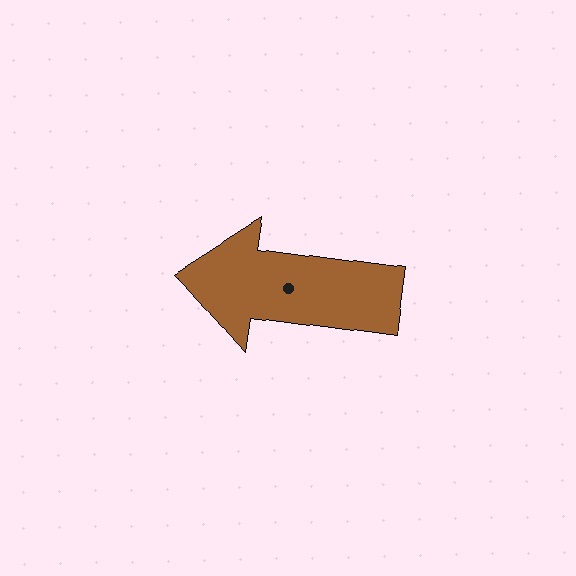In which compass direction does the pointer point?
West.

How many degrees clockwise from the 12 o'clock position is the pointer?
Approximately 278 degrees.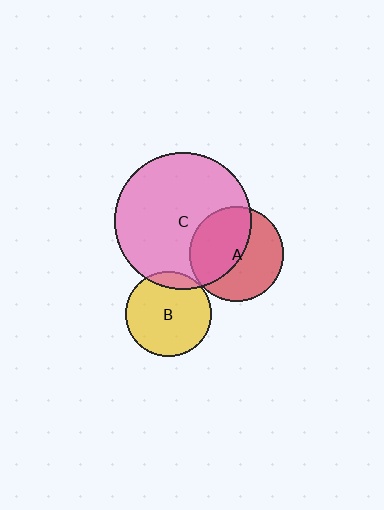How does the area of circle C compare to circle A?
Approximately 2.1 times.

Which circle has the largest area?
Circle C (pink).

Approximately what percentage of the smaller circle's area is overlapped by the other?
Approximately 50%.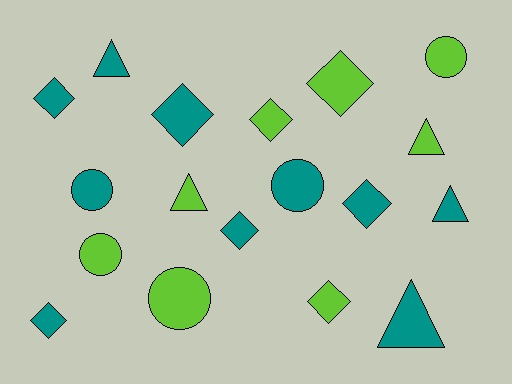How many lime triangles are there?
There are 2 lime triangles.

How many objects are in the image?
There are 18 objects.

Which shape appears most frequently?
Diamond, with 8 objects.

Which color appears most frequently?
Teal, with 10 objects.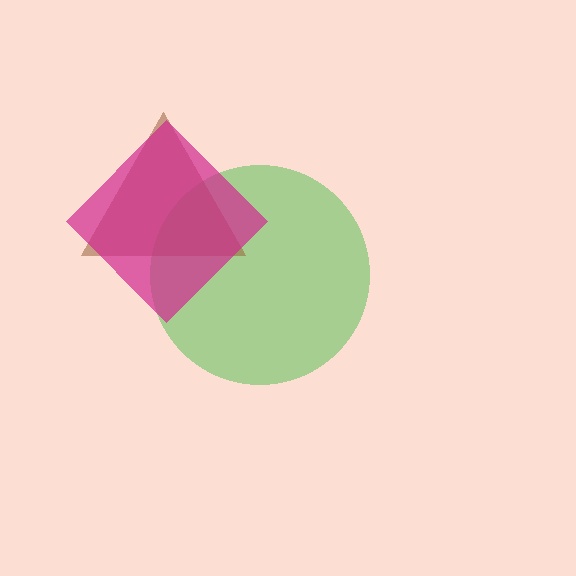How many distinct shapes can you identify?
There are 3 distinct shapes: a green circle, a brown triangle, a magenta diamond.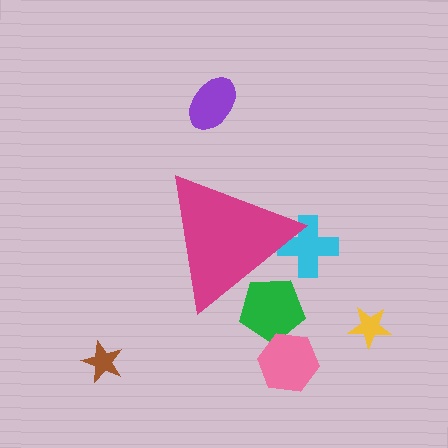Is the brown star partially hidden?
No, the brown star is fully visible.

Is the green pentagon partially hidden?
Yes, the green pentagon is partially hidden behind the magenta triangle.